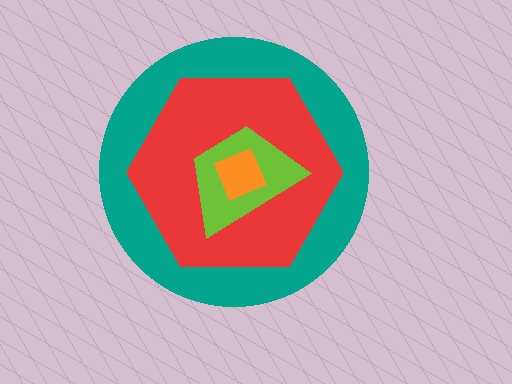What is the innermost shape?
The orange diamond.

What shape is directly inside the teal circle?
The red hexagon.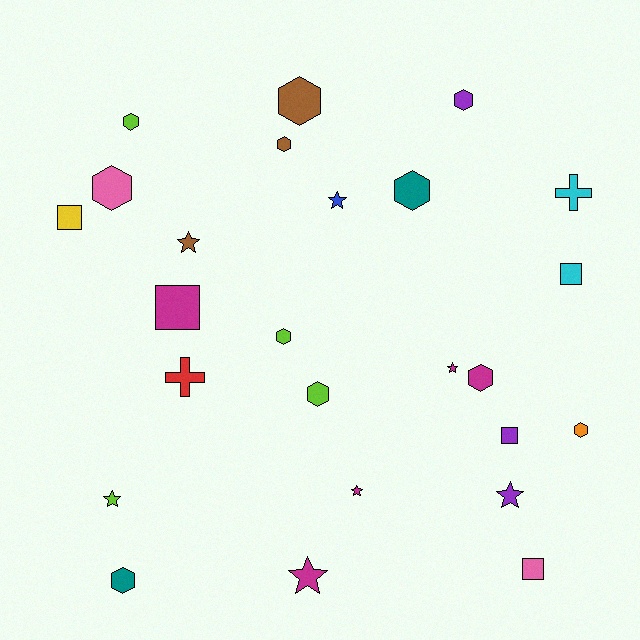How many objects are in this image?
There are 25 objects.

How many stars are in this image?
There are 7 stars.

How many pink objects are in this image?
There are 2 pink objects.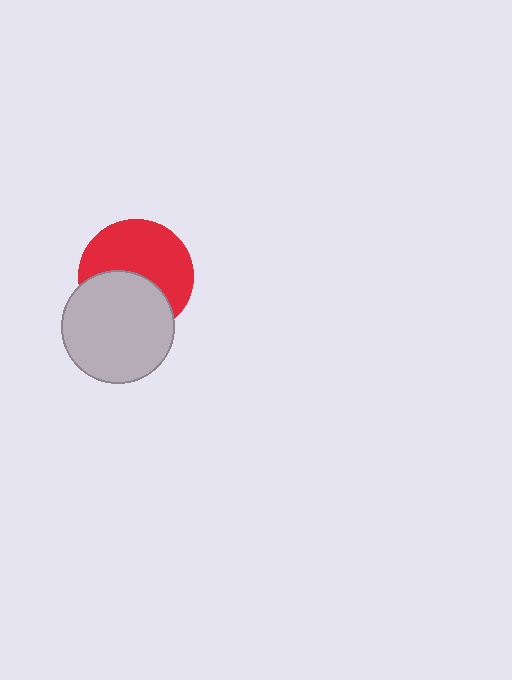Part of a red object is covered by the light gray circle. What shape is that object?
It is a circle.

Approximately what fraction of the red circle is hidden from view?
Roughly 42% of the red circle is hidden behind the light gray circle.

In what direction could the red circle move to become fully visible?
The red circle could move up. That would shift it out from behind the light gray circle entirely.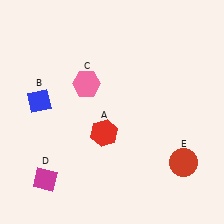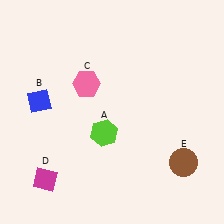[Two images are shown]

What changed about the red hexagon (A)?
In Image 1, A is red. In Image 2, it changed to lime.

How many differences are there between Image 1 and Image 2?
There are 2 differences between the two images.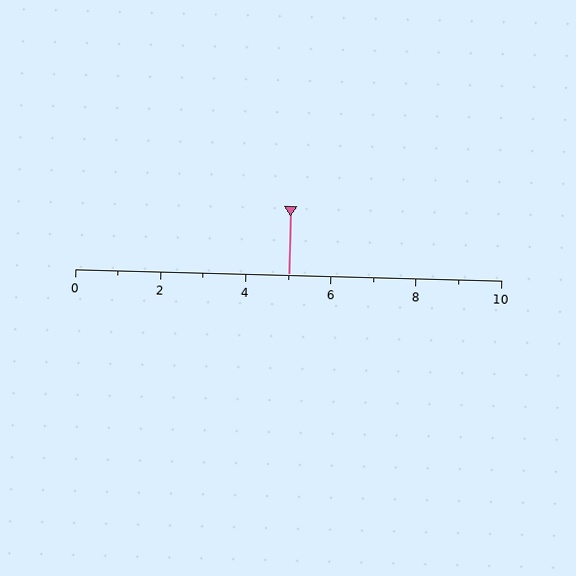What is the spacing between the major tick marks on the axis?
The major ticks are spaced 2 apart.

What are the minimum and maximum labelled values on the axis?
The axis runs from 0 to 10.